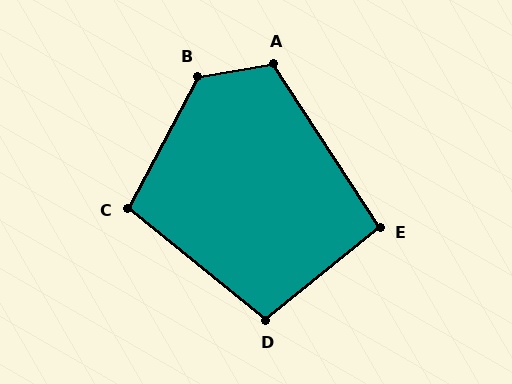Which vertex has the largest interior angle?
B, at approximately 128 degrees.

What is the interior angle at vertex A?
Approximately 114 degrees (obtuse).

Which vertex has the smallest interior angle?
E, at approximately 96 degrees.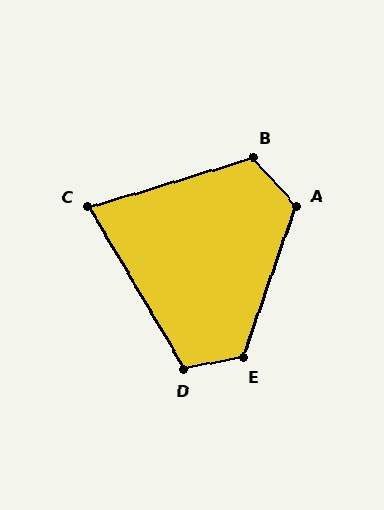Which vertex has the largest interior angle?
E, at approximately 121 degrees.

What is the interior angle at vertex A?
Approximately 119 degrees (obtuse).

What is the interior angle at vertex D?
Approximately 109 degrees (obtuse).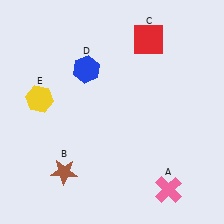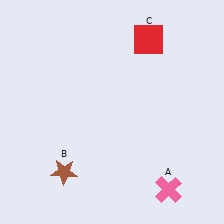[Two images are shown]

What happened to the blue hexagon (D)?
The blue hexagon (D) was removed in Image 2. It was in the top-left area of Image 1.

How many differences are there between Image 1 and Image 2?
There are 2 differences between the two images.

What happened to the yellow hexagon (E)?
The yellow hexagon (E) was removed in Image 2. It was in the top-left area of Image 1.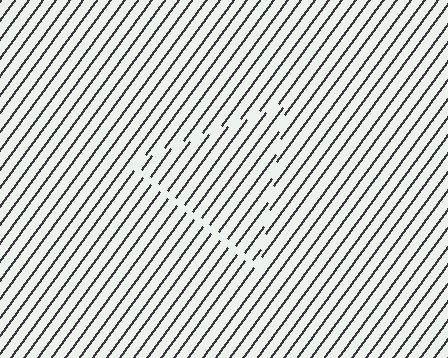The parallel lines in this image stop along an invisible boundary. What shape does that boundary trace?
An illusory triangle. The interior of the shape contains the same grating, shifted by half a period — the contour is defined by the phase discontinuity where line-ends from the inner and outer gratings abut.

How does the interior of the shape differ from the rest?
The interior of the shape contains the same grating, shifted by half a period — the contour is defined by the phase discontinuity where line-ends from the inner and outer gratings abut.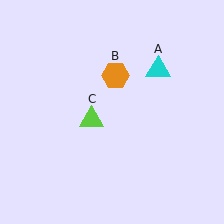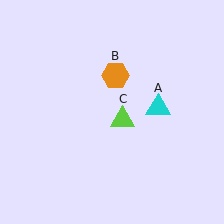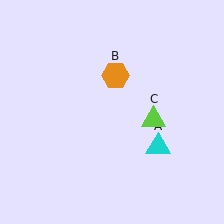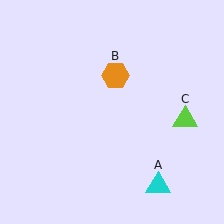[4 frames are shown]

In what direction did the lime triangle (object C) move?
The lime triangle (object C) moved right.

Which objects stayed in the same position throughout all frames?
Orange hexagon (object B) remained stationary.